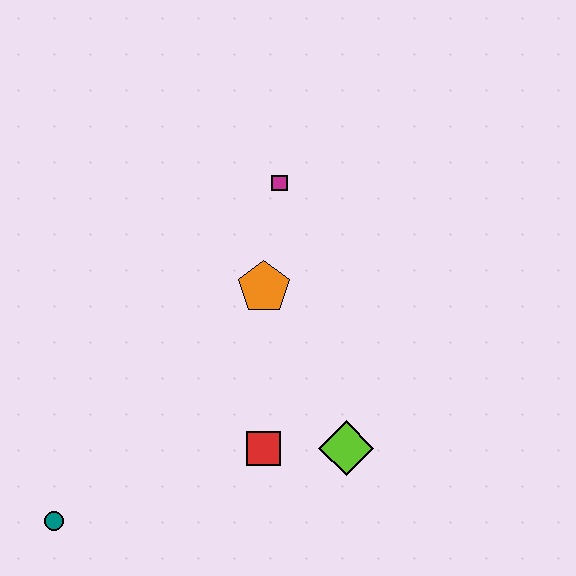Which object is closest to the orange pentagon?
The magenta square is closest to the orange pentagon.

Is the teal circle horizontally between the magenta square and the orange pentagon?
No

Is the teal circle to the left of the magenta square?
Yes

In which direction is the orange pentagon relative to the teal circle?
The orange pentagon is above the teal circle.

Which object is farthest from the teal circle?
The magenta square is farthest from the teal circle.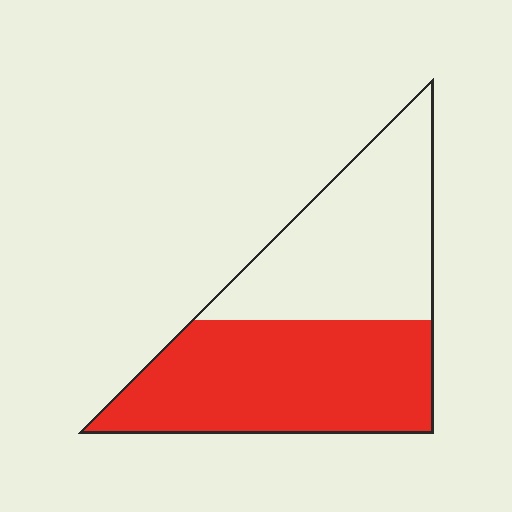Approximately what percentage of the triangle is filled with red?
Approximately 55%.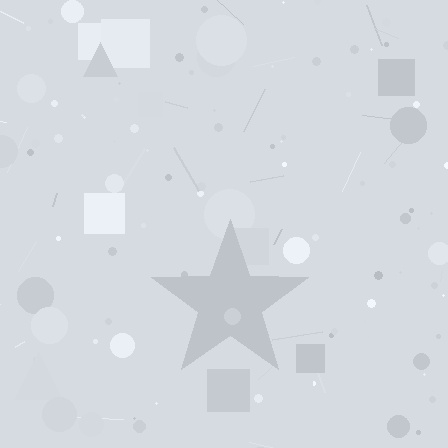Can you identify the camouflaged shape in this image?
The camouflaged shape is a star.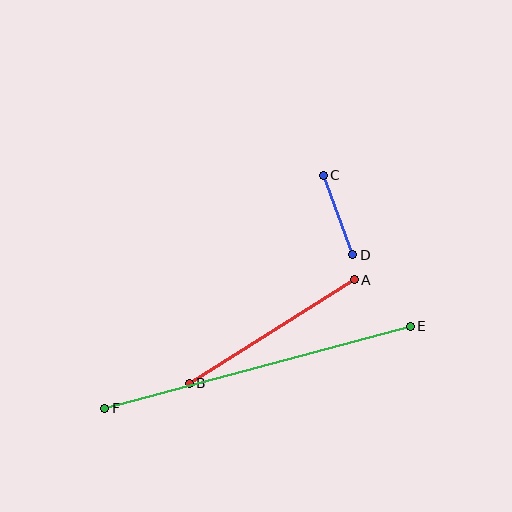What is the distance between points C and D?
The distance is approximately 85 pixels.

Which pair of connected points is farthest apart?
Points E and F are farthest apart.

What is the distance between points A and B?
The distance is approximately 195 pixels.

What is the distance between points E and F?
The distance is approximately 316 pixels.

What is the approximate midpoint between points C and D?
The midpoint is at approximately (338, 215) pixels.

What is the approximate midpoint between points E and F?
The midpoint is at approximately (257, 367) pixels.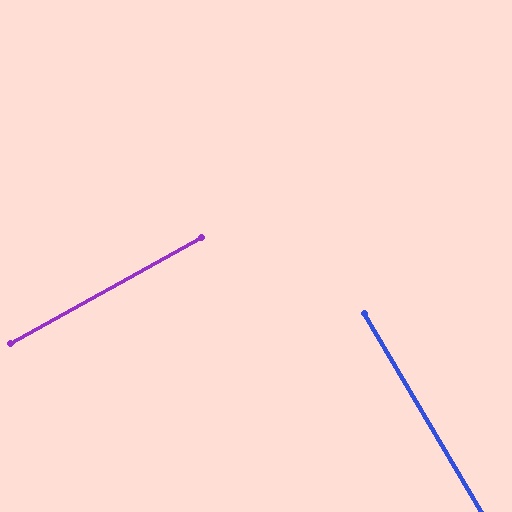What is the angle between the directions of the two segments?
Approximately 88 degrees.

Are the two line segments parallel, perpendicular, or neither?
Perpendicular — they meet at approximately 88°.